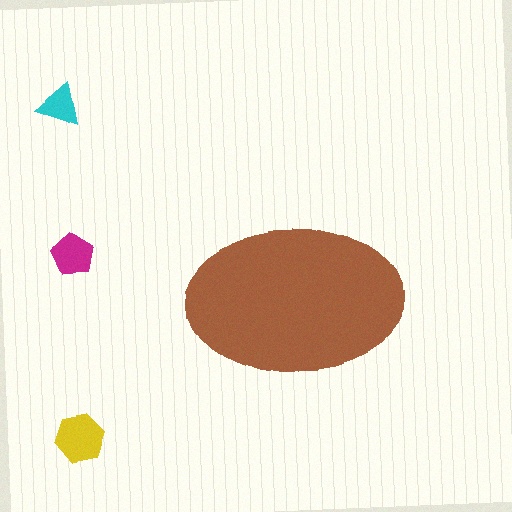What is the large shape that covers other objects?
A brown ellipse.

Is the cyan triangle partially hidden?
No, the cyan triangle is fully visible.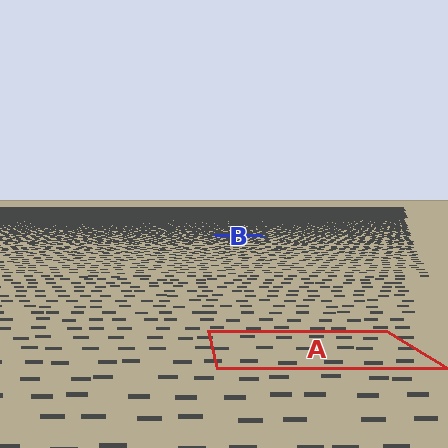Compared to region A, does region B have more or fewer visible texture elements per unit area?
Region B has more texture elements per unit area — they are packed more densely because it is farther away.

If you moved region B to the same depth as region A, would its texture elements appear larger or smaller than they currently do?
They would appear larger. At a closer depth, the same texture elements are projected at a bigger on-screen size.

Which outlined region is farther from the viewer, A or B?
Region B is farther from the viewer — the texture elements inside it appear smaller and more densely packed.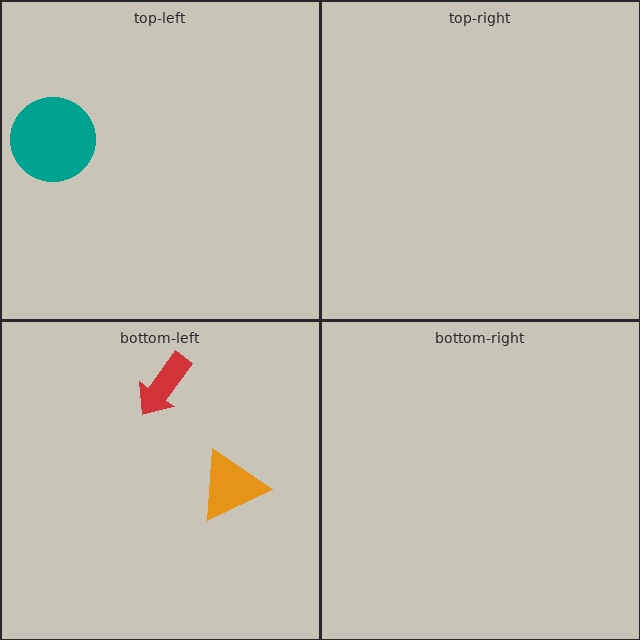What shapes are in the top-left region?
The teal circle.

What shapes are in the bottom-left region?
The red arrow, the orange triangle.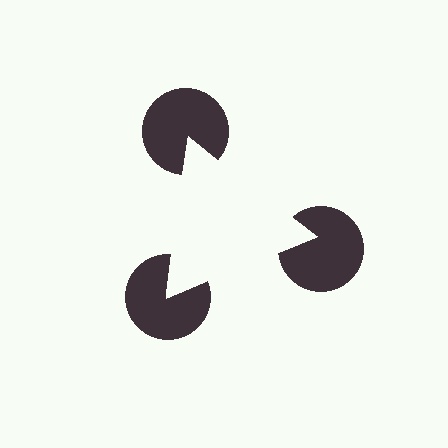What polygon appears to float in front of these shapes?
An illusory triangle — its edges are inferred from the aligned wedge cuts in the pac-man discs, not physically drawn.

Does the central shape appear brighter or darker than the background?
It typically appears slightly brighter than the background, even though no actual brightness change is drawn.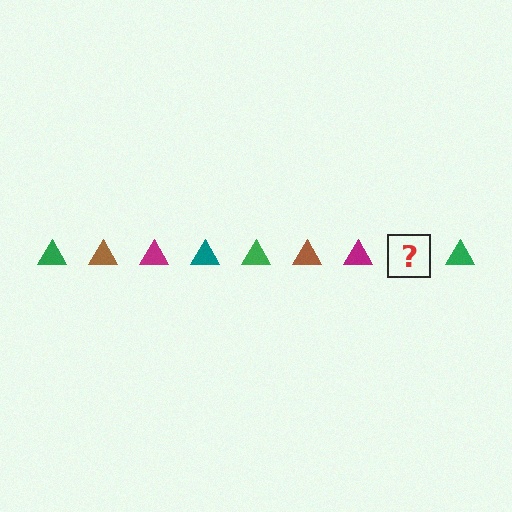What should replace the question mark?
The question mark should be replaced with a teal triangle.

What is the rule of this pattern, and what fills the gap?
The rule is that the pattern cycles through green, brown, magenta, teal triangles. The gap should be filled with a teal triangle.